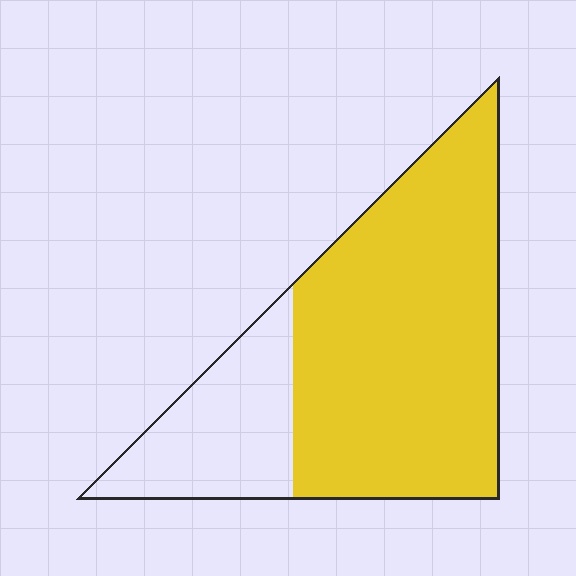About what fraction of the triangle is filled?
About three quarters (3/4).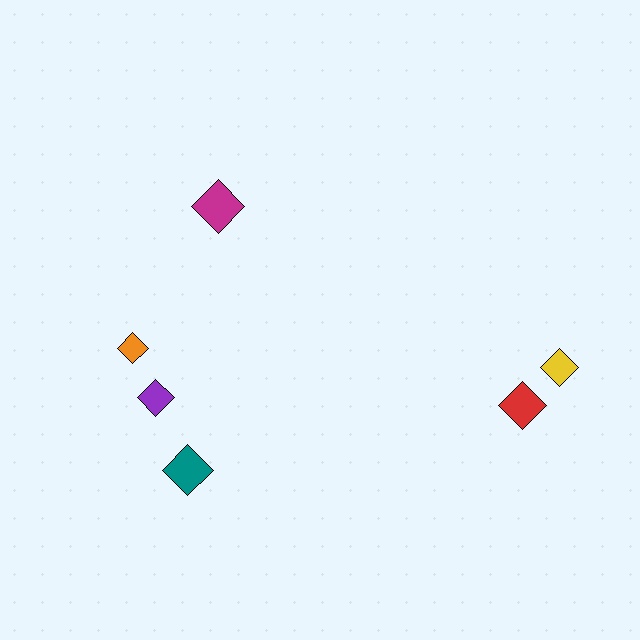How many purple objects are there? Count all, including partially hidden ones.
There is 1 purple object.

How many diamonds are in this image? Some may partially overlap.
There are 6 diamonds.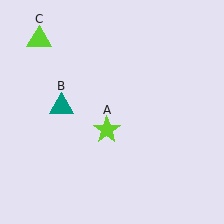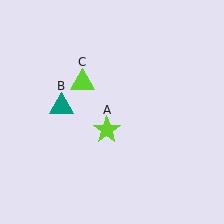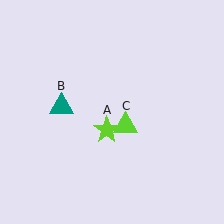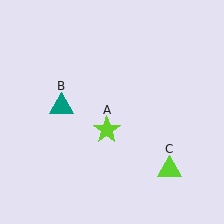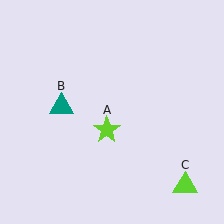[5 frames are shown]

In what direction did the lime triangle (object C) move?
The lime triangle (object C) moved down and to the right.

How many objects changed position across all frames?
1 object changed position: lime triangle (object C).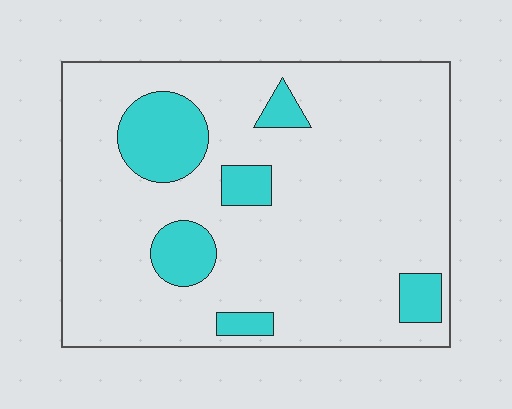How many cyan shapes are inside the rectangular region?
6.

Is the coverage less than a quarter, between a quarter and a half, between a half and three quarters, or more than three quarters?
Less than a quarter.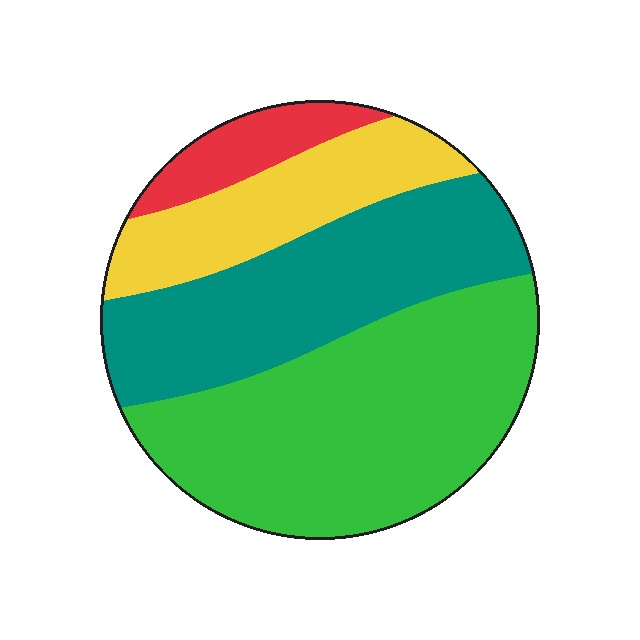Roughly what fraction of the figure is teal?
Teal takes up about one third (1/3) of the figure.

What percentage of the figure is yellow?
Yellow covers about 20% of the figure.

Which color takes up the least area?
Red, at roughly 10%.